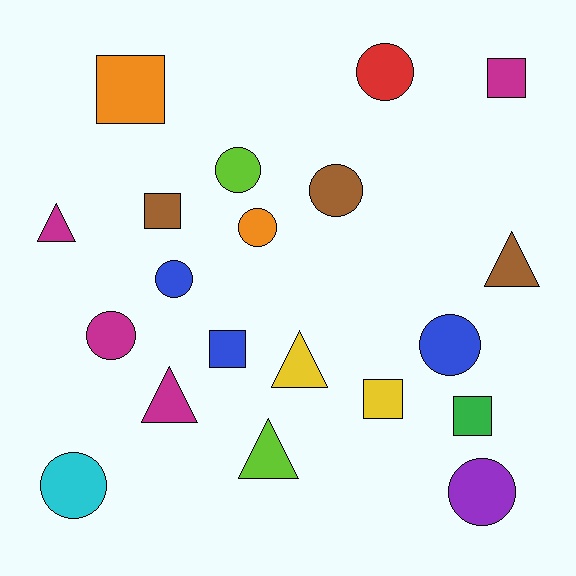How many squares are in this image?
There are 6 squares.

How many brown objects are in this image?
There are 3 brown objects.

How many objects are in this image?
There are 20 objects.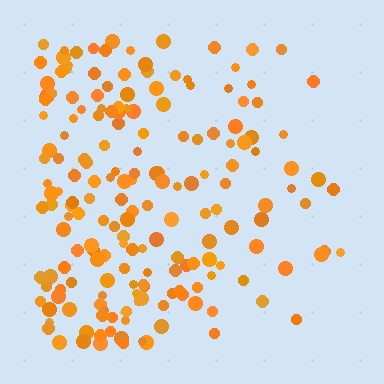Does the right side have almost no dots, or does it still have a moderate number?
Still a moderate number, just noticeably fewer than the left.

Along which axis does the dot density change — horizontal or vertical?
Horizontal.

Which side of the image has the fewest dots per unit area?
The right.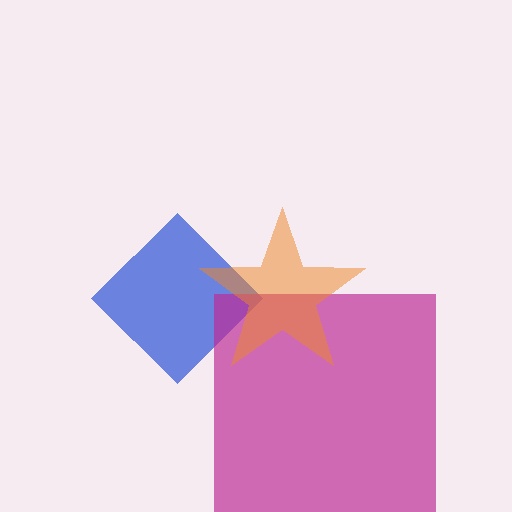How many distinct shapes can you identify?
There are 3 distinct shapes: a blue diamond, a magenta square, an orange star.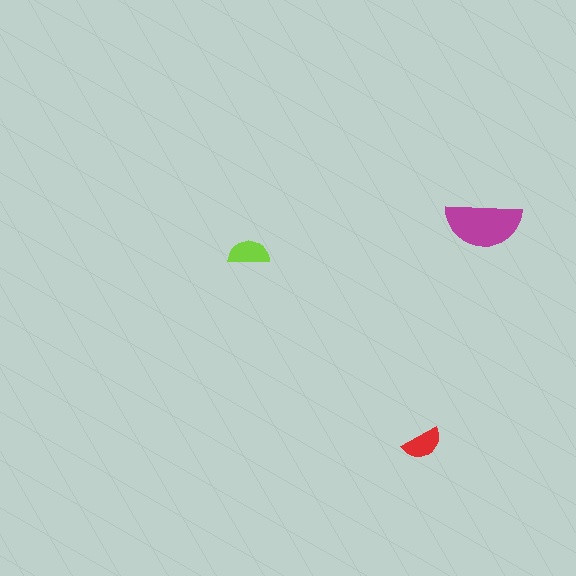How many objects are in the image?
There are 3 objects in the image.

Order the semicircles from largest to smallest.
the magenta one, the lime one, the red one.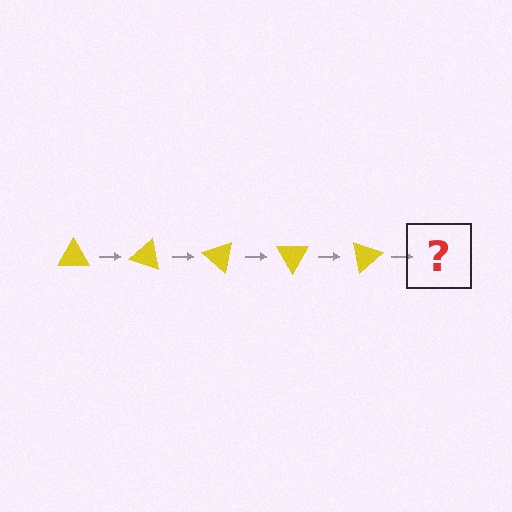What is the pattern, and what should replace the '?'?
The pattern is that the triangle rotates 20 degrees each step. The '?' should be a yellow triangle rotated 100 degrees.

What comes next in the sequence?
The next element should be a yellow triangle rotated 100 degrees.